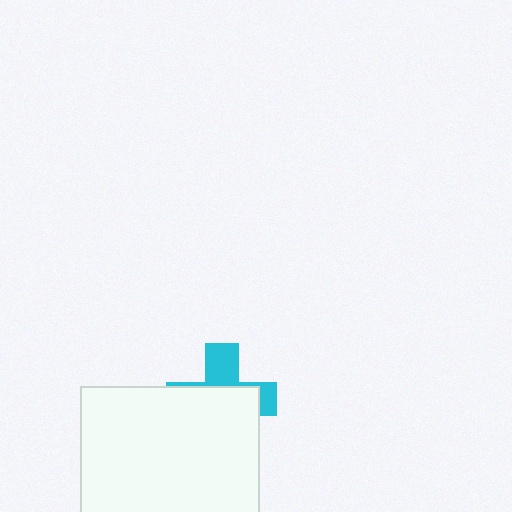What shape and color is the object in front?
The object in front is a white rectangle.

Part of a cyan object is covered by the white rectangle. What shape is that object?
It is a cross.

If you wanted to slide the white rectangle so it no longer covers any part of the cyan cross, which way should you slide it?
Slide it down — that is the most direct way to separate the two shapes.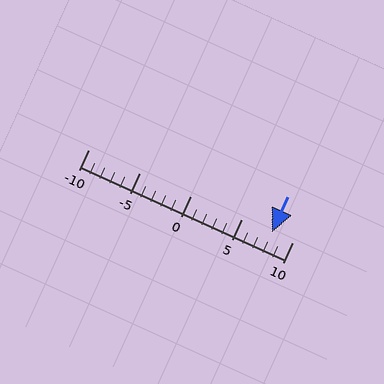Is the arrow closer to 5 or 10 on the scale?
The arrow is closer to 10.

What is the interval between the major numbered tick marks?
The major tick marks are spaced 5 units apart.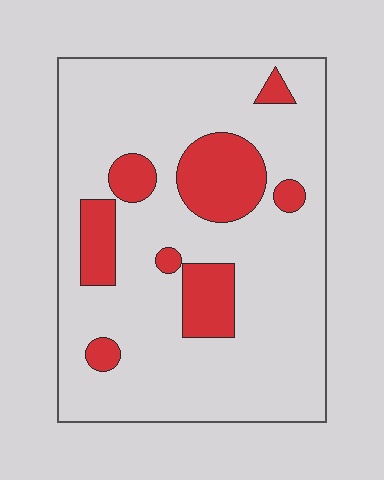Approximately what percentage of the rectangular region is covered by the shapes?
Approximately 20%.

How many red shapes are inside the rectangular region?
8.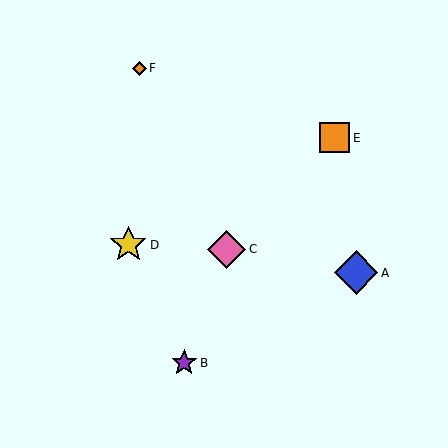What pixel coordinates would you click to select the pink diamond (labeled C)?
Click at (227, 249) to select the pink diamond C.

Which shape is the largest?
The blue diamond (labeled A) is the largest.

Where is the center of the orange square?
The center of the orange square is at (335, 138).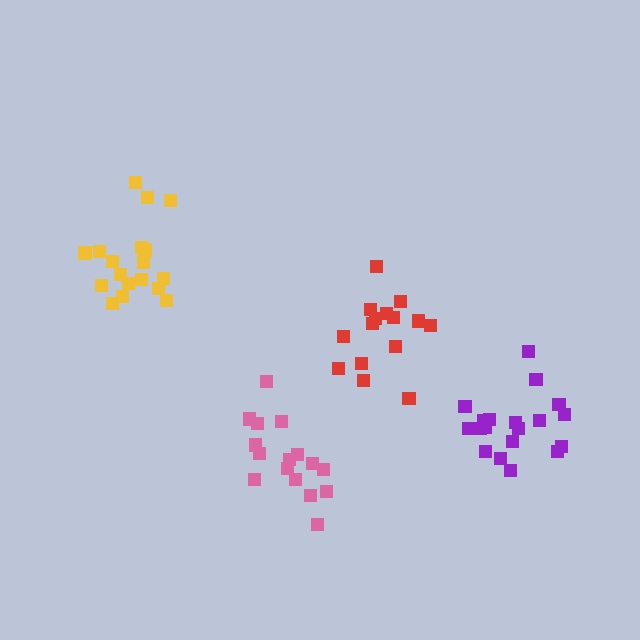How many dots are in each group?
Group 1: 15 dots, Group 2: 16 dots, Group 3: 19 dots, Group 4: 19 dots (69 total).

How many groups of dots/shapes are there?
There are 4 groups.